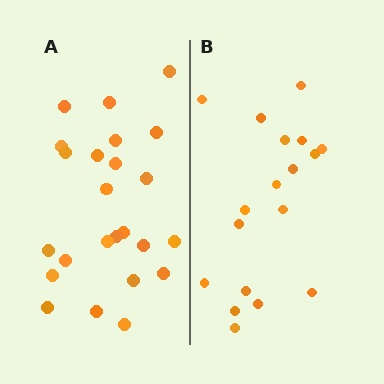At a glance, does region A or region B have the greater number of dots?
Region A (the left region) has more dots.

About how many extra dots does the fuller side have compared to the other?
Region A has about 6 more dots than region B.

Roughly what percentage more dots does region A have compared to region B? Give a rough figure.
About 35% more.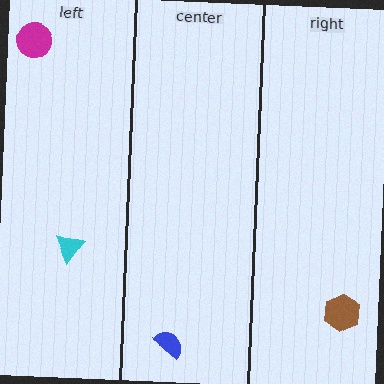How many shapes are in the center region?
1.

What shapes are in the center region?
The blue semicircle.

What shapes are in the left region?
The magenta circle, the cyan triangle.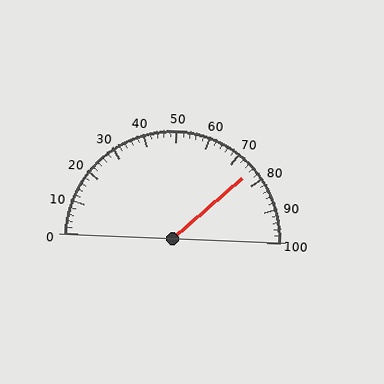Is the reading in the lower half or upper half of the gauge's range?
The reading is in the upper half of the range (0 to 100).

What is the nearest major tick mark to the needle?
The nearest major tick mark is 80.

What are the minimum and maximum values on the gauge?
The gauge ranges from 0 to 100.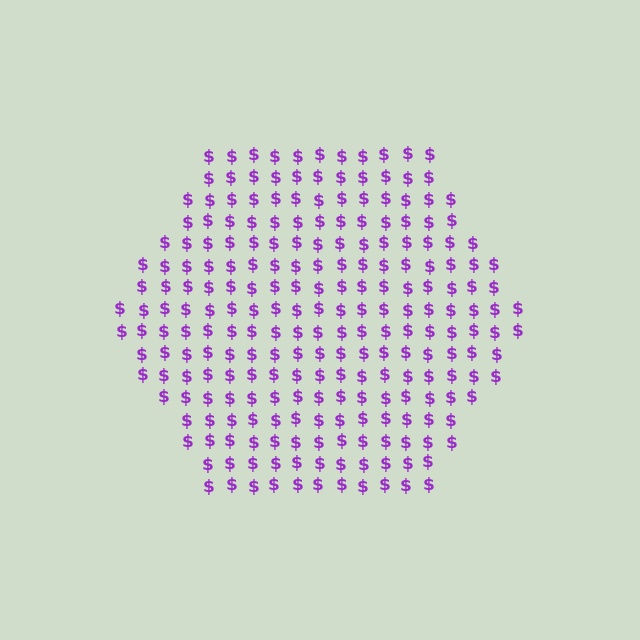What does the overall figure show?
The overall figure shows a hexagon.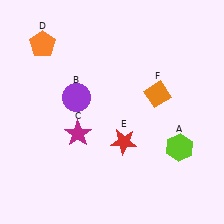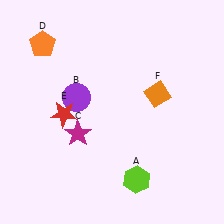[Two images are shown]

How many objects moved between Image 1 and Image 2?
2 objects moved between the two images.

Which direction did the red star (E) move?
The red star (E) moved left.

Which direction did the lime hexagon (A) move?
The lime hexagon (A) moved left.